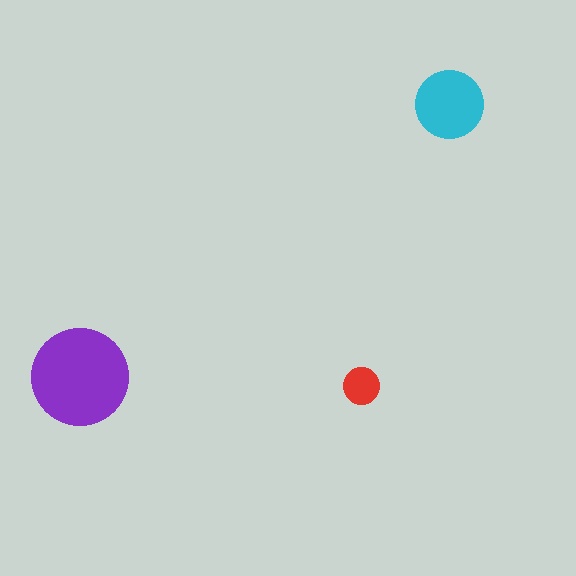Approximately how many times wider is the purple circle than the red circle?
About 2.5 times wider.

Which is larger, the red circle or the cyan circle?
The cyan one.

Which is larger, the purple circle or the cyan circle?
The purple one.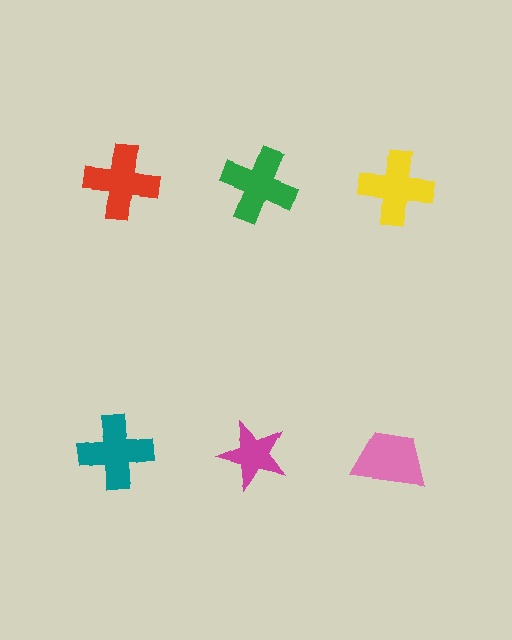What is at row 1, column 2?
A green cross.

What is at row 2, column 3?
A pink trapezoid.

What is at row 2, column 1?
A teal cross.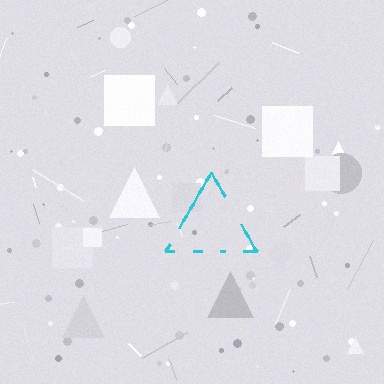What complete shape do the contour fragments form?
The contour fragments form a triangle.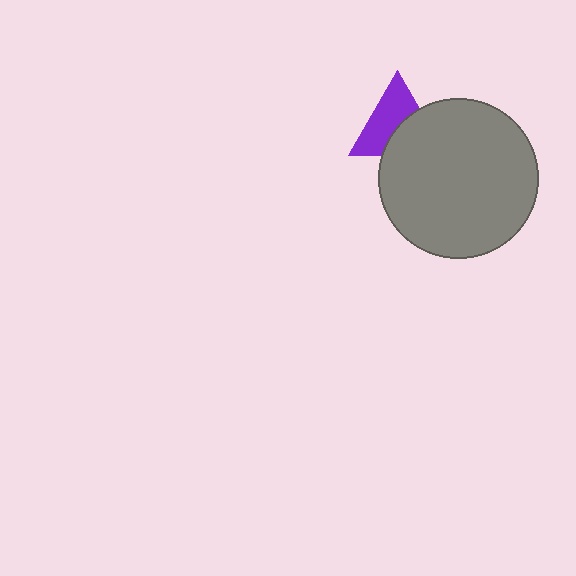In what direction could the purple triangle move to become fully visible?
The purple triangle could move toward the upper-left. That would shift it out from behind the gray circle entirely.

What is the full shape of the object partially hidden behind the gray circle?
The partially hidden object is a purple triangle.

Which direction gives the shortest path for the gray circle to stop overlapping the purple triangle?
Moving toward the lower-right gives the shortest separation.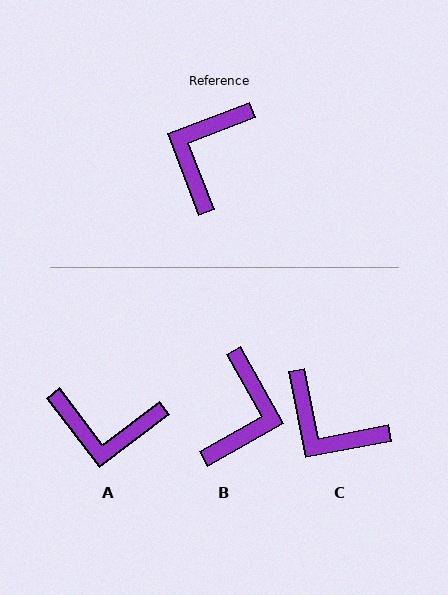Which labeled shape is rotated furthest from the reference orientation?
B, about 171 degrees away.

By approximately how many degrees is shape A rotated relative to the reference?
Approximately 107 degrees counter-clockwise.